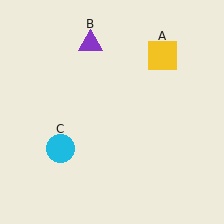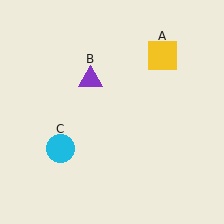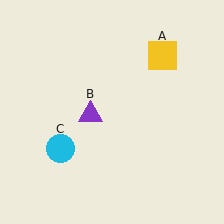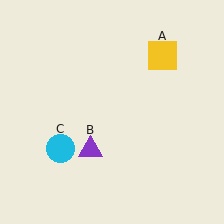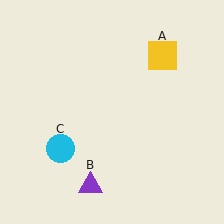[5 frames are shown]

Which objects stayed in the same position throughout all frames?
Yellow square (object A) and cyan circle (object C) remained stationary.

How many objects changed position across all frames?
1 object changed position: purple triangle (object B).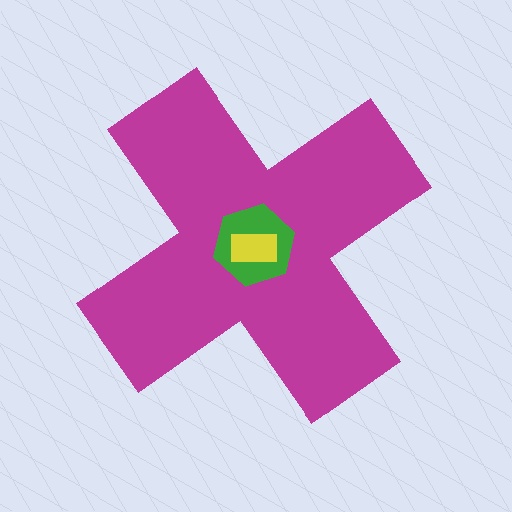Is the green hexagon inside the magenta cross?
Yes.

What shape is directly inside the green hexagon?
The yellow rectangle.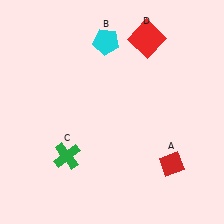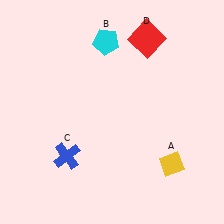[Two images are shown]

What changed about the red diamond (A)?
In Image 1, A is red. In Image 2, it changed to yellow.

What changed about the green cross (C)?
In Image 1, C is green. In Image 2, it changed to blue.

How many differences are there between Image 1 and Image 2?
There are 2 differences between the two images.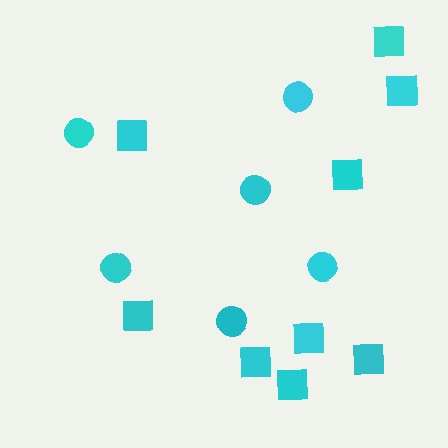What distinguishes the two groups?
There are 2 groups: one group of circles (6) and one group of squares (9).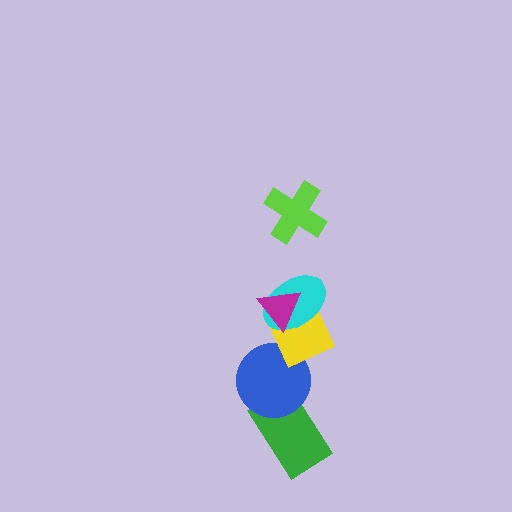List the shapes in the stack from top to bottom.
From top to bottom: the lime cross, the magenta triangle, the cyan ellipse, the yellow diamond, the blue circle, the green rectangle.